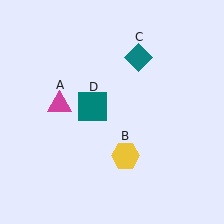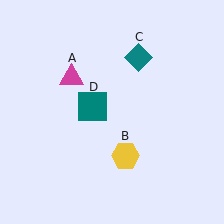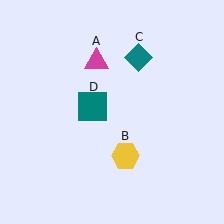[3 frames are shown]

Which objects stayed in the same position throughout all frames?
Yellow hexagon (object B) and teal diamond (object C) and teal square (object D) remained stationary.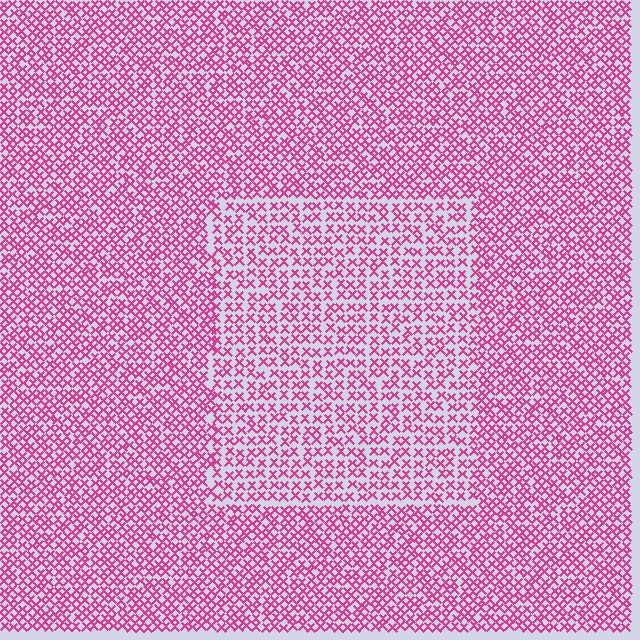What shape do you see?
I see a rectangle.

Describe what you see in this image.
The image contains small magenta elements arranged at two different densities. A rectangle-shaped region is visible where the elements are less densely packed than the surrounding area.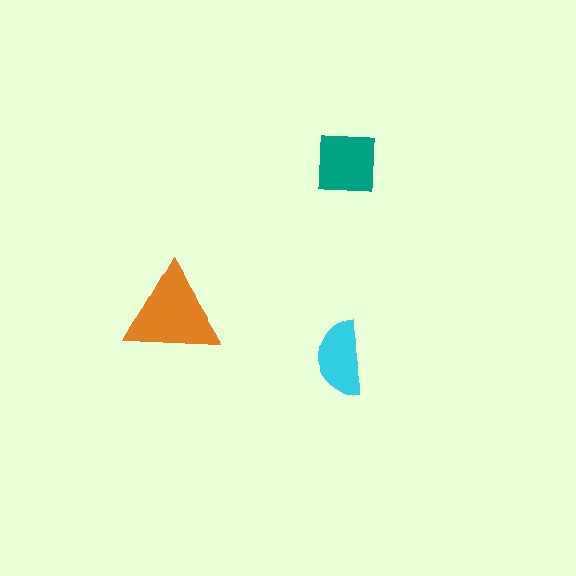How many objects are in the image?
There are 3 objects in the image.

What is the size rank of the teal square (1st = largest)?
2nd.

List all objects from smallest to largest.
The cyan semicircle, the teal square, the orange triangle.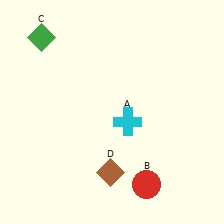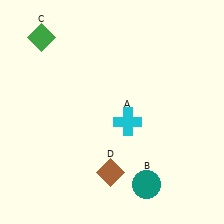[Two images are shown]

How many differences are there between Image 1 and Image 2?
There is 1 difference between the two images.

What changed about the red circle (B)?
In Image 1, B is red. In Image 2, it changed to teal.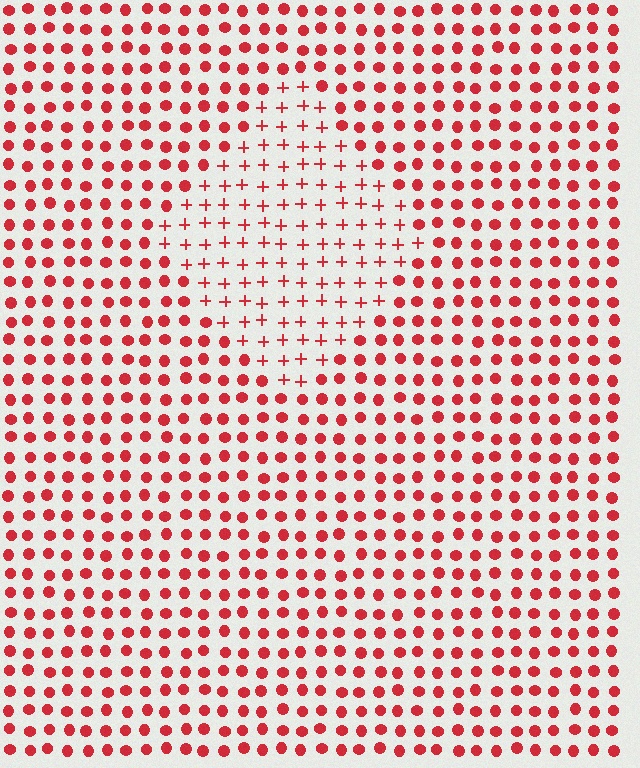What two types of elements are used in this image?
The image uses plus signs inside the diamond region and circles outside it.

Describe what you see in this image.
The image is filled with small red elements arranged in a uniform grid. A diamond-shaped region contains plus signs, while the surrounding area contains circles. The boundary is defined purely by the change in element shape.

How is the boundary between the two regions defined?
The boundary is defined by a change in element shape: plus signs inside vs. circles outside. All elements share the same color and spacing.